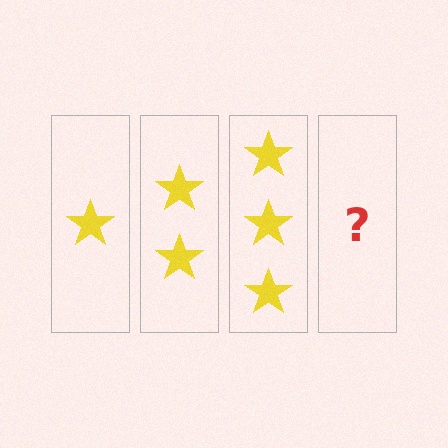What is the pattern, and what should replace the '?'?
The pattern is that each step adds one more star. The '?' should be 4 stars.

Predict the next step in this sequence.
The next step is 4 stars.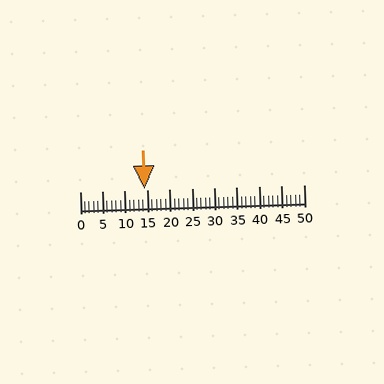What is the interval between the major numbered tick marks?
The major tick marks are spaced 5 units apart.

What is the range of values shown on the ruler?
The ruler shows values from 0 to 50.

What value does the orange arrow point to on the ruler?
The orange arrow points to approximately 14.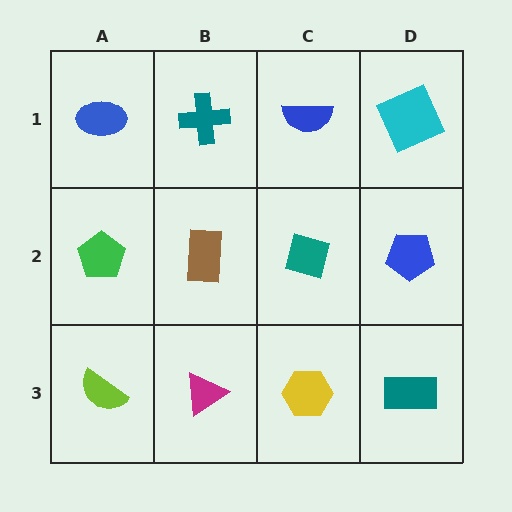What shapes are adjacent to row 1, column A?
A green pentagon (row 2, column A), a teal cross (row 1, column B).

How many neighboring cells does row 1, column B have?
3.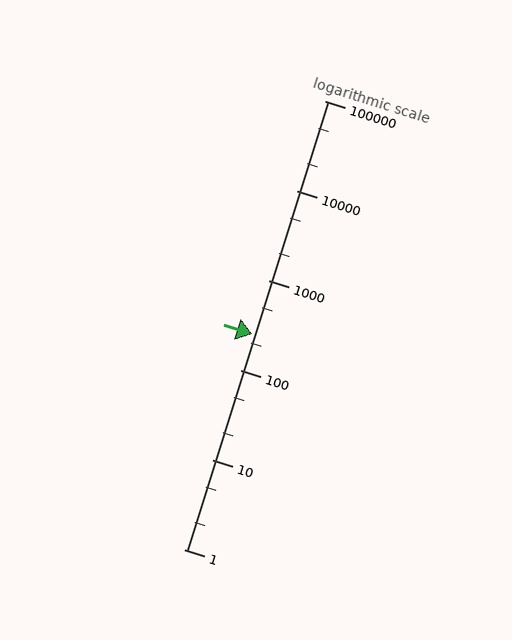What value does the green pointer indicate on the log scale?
The pointer indicates approximately 250.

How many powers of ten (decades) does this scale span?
The scale spans 5 decades, from 1 to 100000.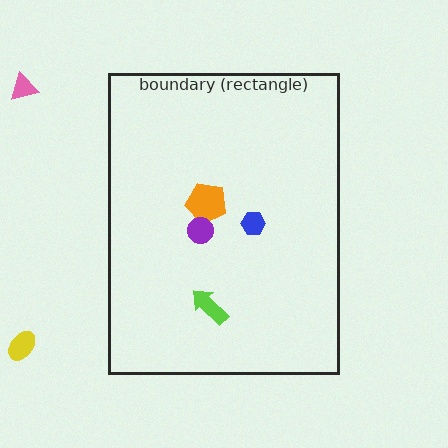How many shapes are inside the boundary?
4 inside, 2 outside.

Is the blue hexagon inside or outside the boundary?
Inside.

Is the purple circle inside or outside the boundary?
Inside.